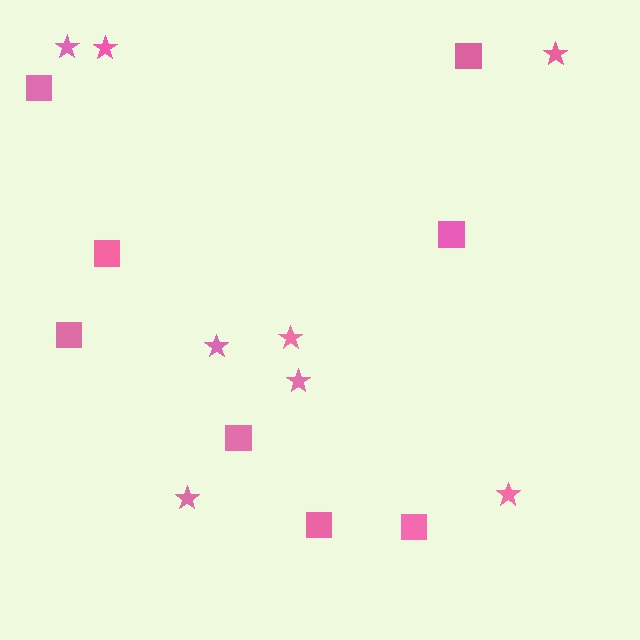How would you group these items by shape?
There are 2 groups: one group of squares (8) and one group of stars (8).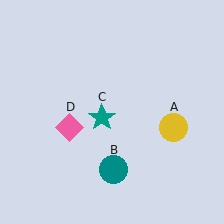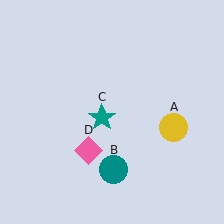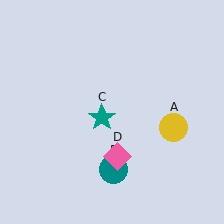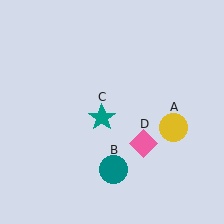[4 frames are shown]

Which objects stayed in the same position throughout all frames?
Yellow circle (object A) and teal circle (object B) and teal star (object C) remained stationary.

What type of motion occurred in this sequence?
The pink diamond (object D) rotated counterclockwise around the center of the scene.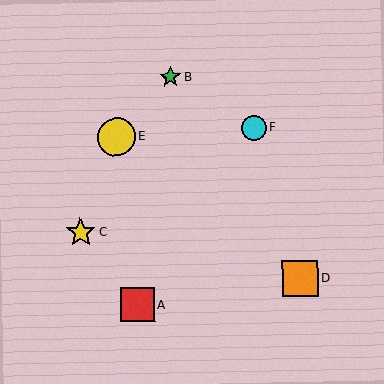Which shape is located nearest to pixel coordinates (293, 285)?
The orange square (labeled D) at (300, 278) is nearest to that location.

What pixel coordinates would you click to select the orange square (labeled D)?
Click at (300, 278) to select the orange square D.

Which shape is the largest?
The yellow circle (labeled E) is the largest.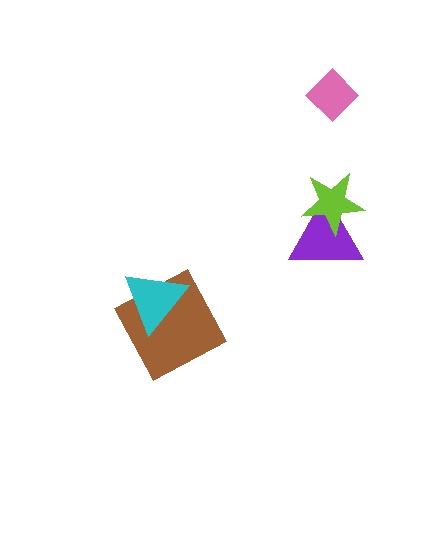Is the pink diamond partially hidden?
No, no other shape covers it.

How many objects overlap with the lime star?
1 object overlaps with the lime star.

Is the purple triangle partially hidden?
Yes, it is partially covered by another shape.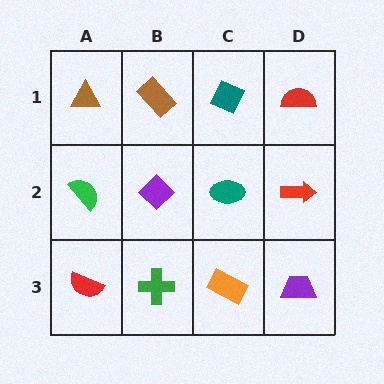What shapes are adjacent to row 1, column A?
A green semicircle (row 2, column A), a brown rectangle (row 1, column B).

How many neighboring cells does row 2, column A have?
3.